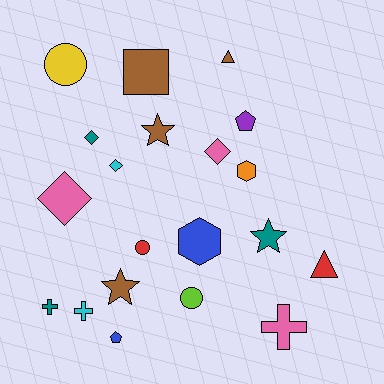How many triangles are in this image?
There are 2 triangles.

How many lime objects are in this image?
There is 1 lime object.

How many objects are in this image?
There are 20 objects.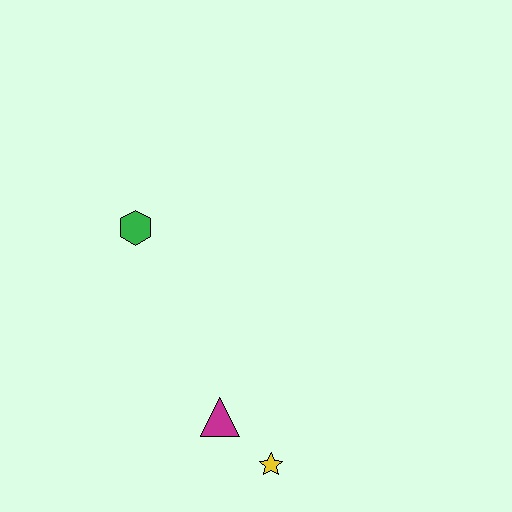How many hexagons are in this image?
There is 1 hexagon.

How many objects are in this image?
There are 3 objects.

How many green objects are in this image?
There is 1 green object.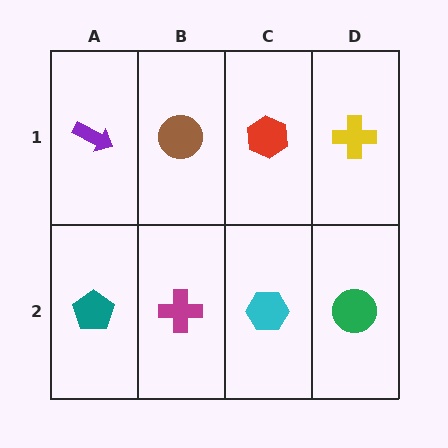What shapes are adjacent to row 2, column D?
A yellow cross (row 1, column D), a cyan hexagon (row 2, column C).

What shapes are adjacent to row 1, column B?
A magenta cross (row 2, column B), a purple arrow (row 1, column A), a red hexagon (row 1, column C).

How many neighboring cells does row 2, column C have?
3.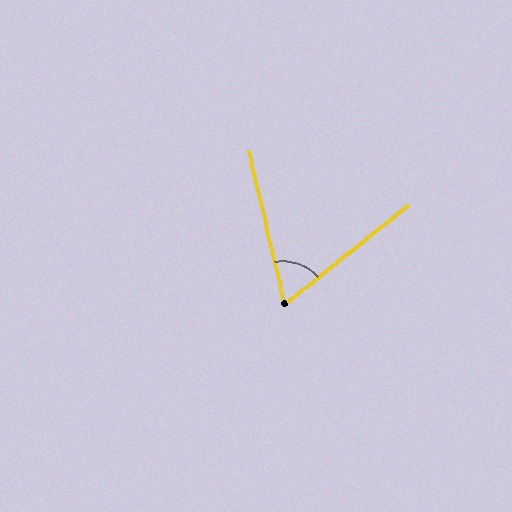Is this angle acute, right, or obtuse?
It is acute.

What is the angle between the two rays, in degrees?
Approximately 64 degrees.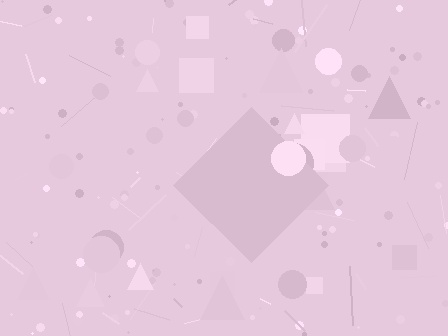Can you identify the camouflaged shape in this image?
The camouflaged shape is a diamond.